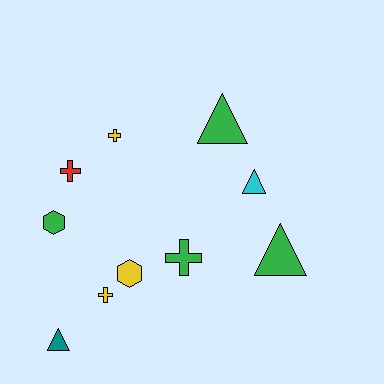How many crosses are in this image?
There are 4 crosses.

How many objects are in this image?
There are 10 objects.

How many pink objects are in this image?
There are no pink objects.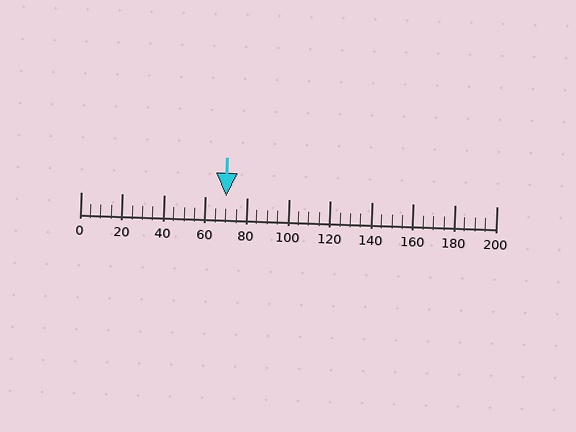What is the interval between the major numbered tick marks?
The major tick marks are spaced 20 units apart.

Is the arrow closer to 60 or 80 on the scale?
The arrow is closer to 80.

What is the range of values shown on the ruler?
The ruler shows values from 0 to 200.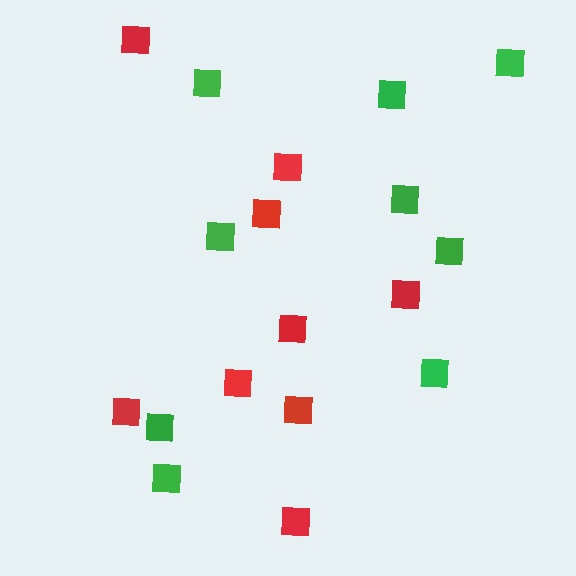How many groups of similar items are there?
There are 2 groups: one group of red squares (9) and one group of green squares (9).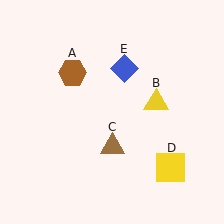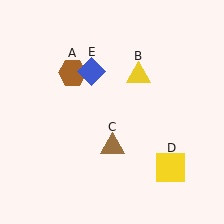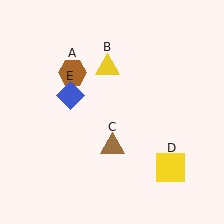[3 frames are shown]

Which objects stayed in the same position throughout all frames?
Brown hexagon (object A) and brown triangle (object C) and yellow square (object D) remained stationary.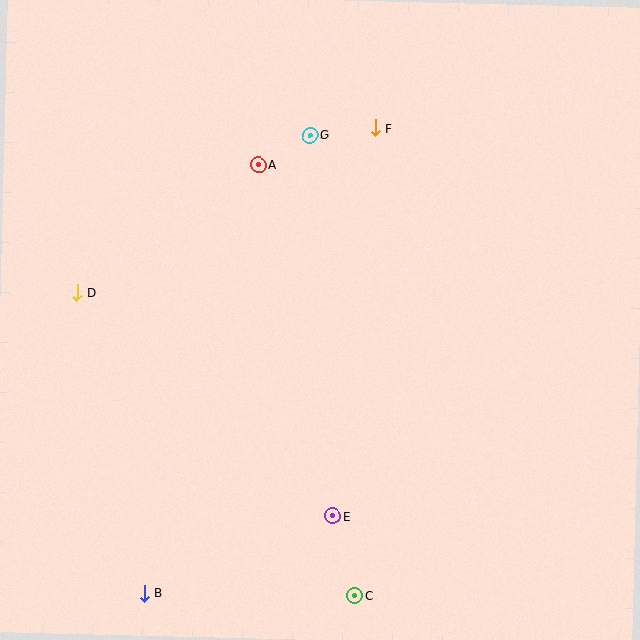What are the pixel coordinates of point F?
Point F is at (375, 128).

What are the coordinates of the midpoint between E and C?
The midpoint between E and C is at (344, 556).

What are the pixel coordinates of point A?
Point A is at (258, 165).